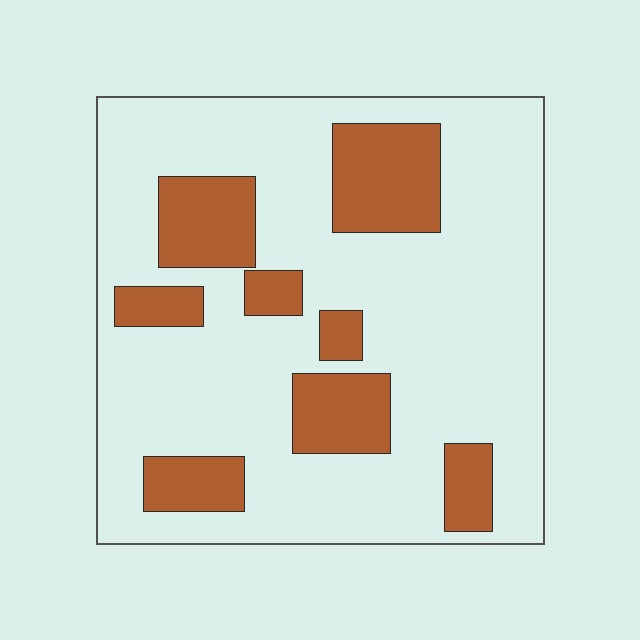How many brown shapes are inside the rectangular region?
8.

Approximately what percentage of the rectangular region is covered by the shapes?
Approximately 25%.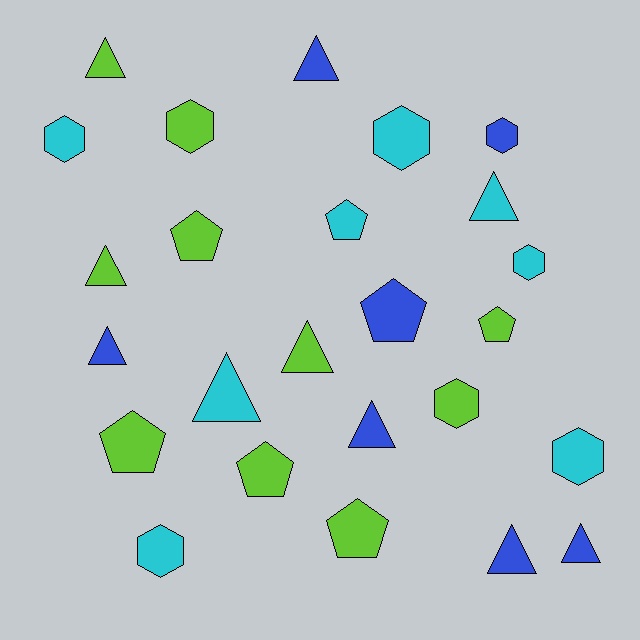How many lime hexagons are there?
There are 2 lime hexagons.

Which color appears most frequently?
Lime, with 10 objects.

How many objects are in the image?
There are 25 objects.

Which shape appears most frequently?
Triangle, with 10 objects.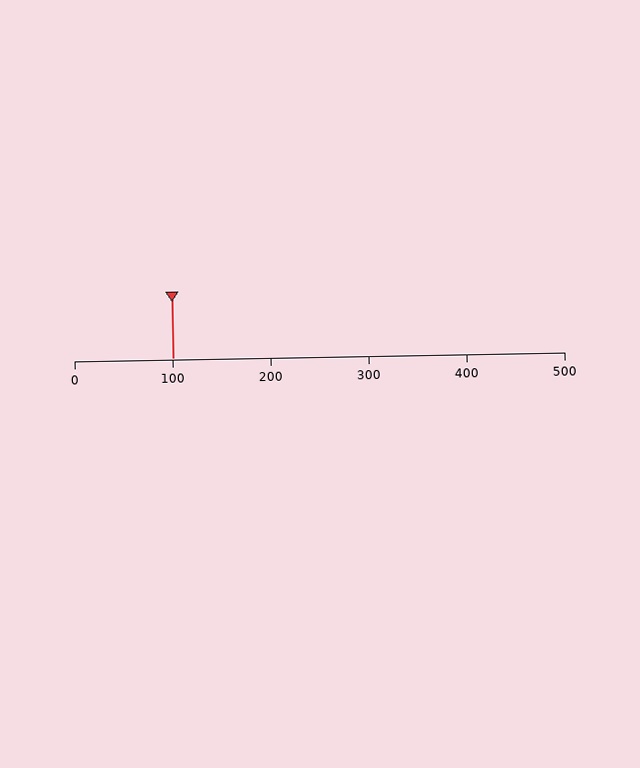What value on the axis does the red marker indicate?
The marker indicates approximately 100.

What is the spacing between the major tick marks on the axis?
The major ticks are spaced 100 apart.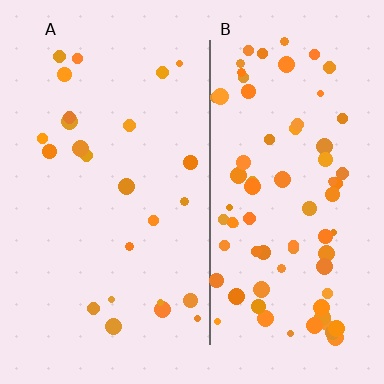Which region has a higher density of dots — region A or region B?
B (the right).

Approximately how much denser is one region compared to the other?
Approximately 3.2× — region B over region A.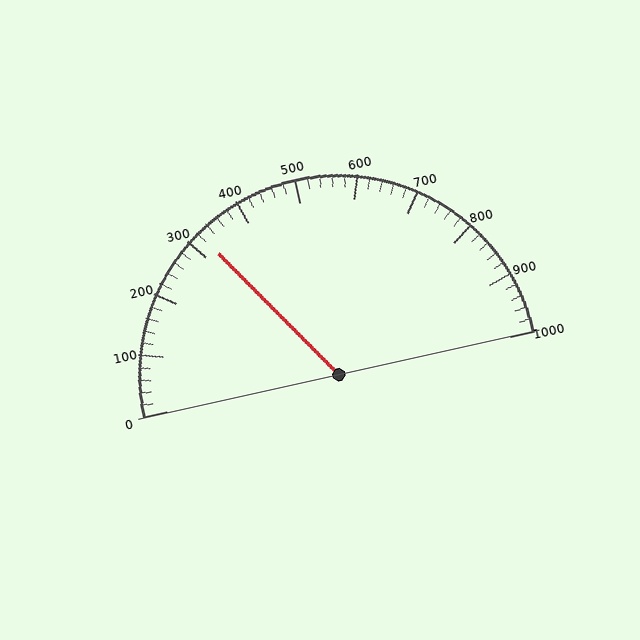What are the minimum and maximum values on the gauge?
The gauge ranges from 0 to 1000.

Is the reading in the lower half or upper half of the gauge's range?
The reading is in the lower half of the range (0 to 1000).